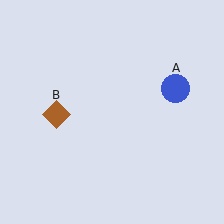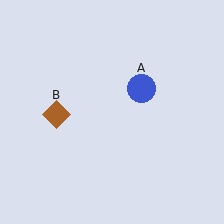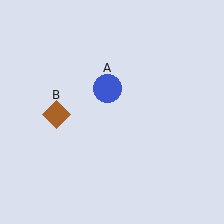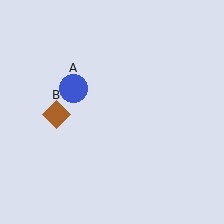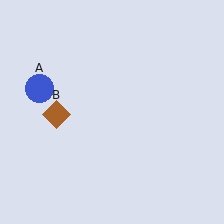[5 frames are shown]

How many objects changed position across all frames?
1 object changed position: blue circle (object A).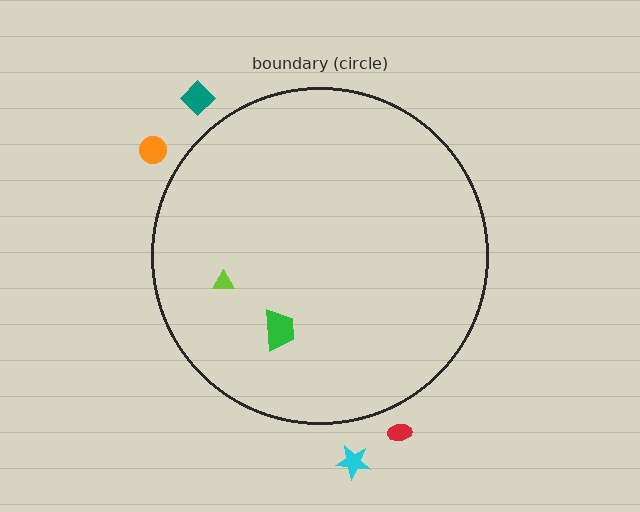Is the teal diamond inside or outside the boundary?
Outside.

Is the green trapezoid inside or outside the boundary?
Inside.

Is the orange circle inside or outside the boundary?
Outside.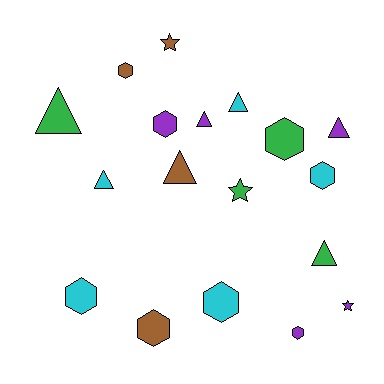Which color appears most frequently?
Purple, with 5 objects.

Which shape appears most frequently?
Hexagon, with 8 objects.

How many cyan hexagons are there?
There are 3 cyan hexagons.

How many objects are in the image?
There are 18 objects.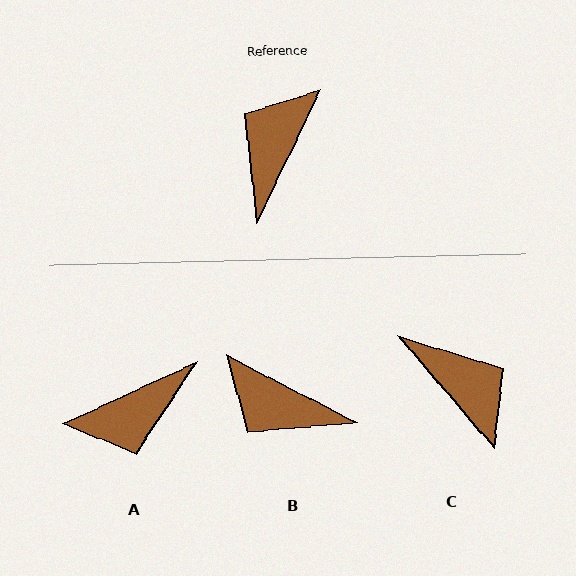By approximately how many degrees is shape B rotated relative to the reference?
Approximately 89 degrees counter-clockwise.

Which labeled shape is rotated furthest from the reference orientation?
A, about 140 degrees away.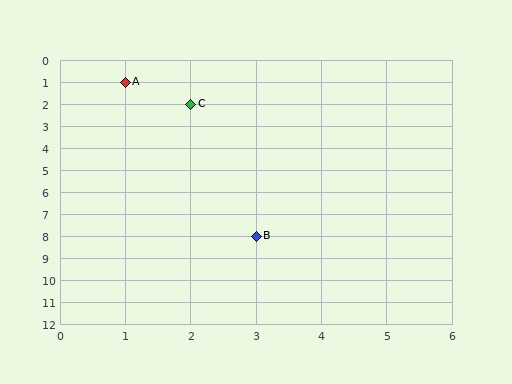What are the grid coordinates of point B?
Point B is at grid coordinates (3, 8).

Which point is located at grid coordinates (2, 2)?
Point C is at (2, 2).